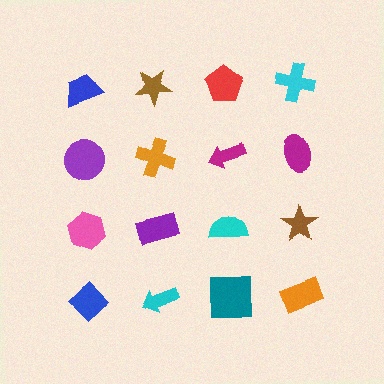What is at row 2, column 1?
A purple circle.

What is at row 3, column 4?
A brown star.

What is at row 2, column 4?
A magenta ellipse.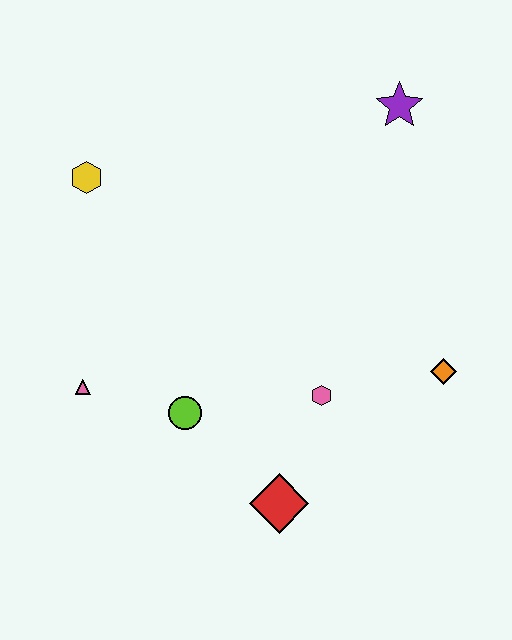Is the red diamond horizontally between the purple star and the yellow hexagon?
Yes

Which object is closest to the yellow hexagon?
The pink triangle is closest to the yellow hexagon.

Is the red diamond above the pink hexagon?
No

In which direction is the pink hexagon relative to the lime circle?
The pink hexagon is to the right of the lime circle.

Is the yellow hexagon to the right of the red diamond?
No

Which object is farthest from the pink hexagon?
The yellow hexagon is farthest from the pink hexagon.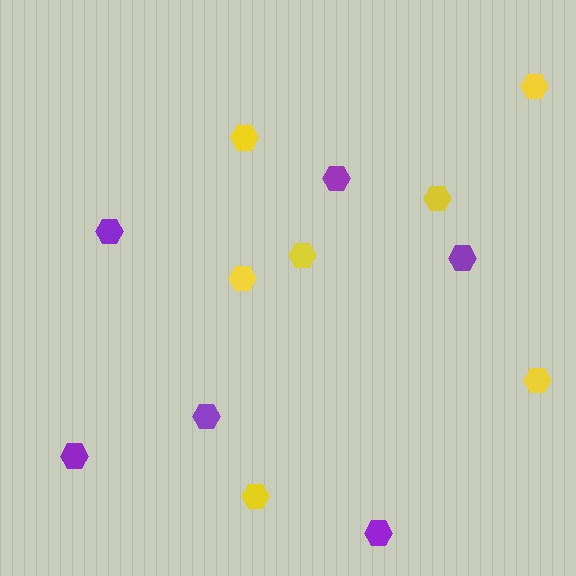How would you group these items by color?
There are 2 groups: one group of purple hexagons (6) and one group of yellow hexagons (7).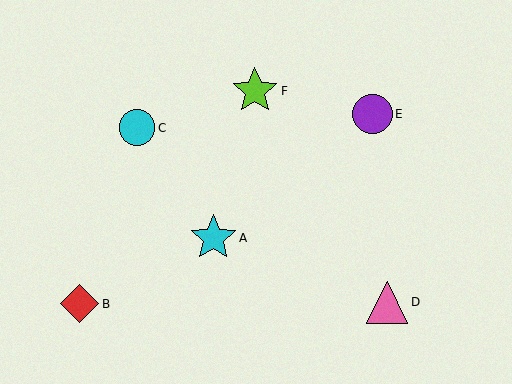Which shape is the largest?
The cyan star (labeled A) is the largest.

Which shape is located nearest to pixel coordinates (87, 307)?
The red diamond (labeled B) at (80, 304) is nearest to that location.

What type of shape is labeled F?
Shape F is a lime star.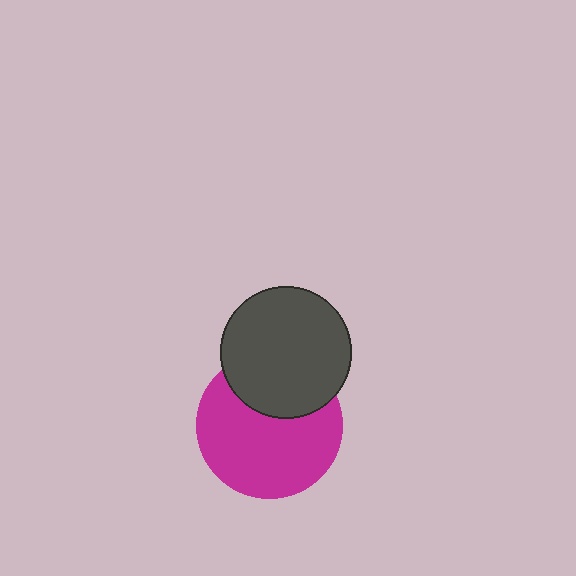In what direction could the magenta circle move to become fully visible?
The magenta circle could move down. That would shift it out from behind the dark gray circle entirely.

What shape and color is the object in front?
The object in front is a dark gray circle.